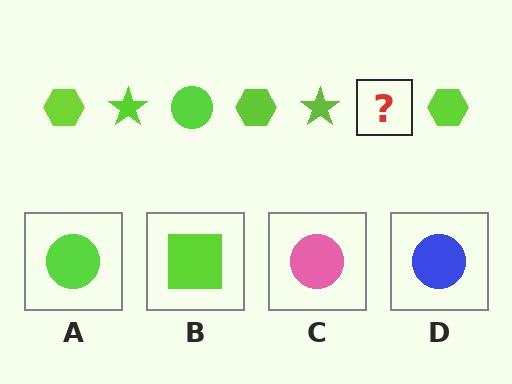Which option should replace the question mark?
Option A.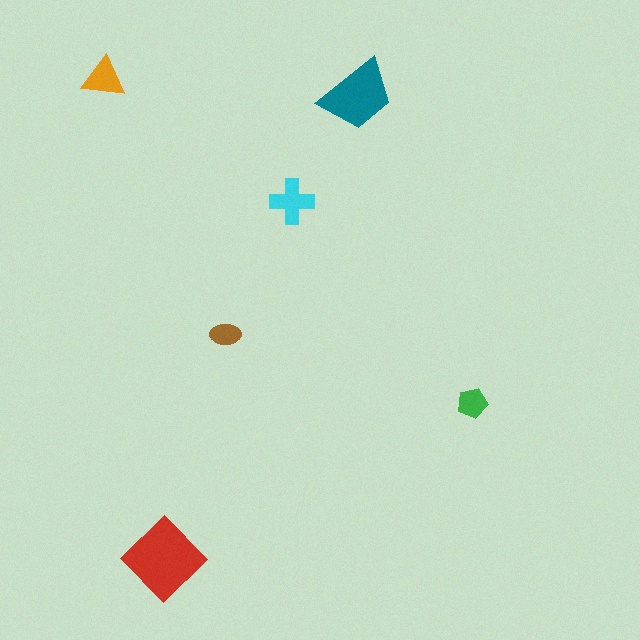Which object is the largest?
The red diamond.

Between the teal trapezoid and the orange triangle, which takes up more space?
The teal trapezoid.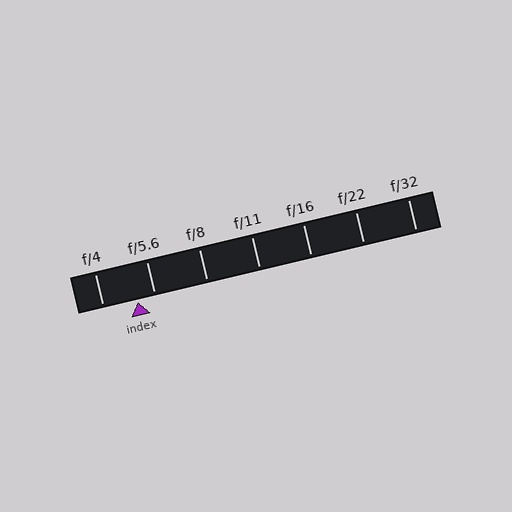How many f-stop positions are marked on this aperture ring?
There are 7 f-stop positions marked.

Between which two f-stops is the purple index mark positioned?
The index mark is between f/4 and f/5.6.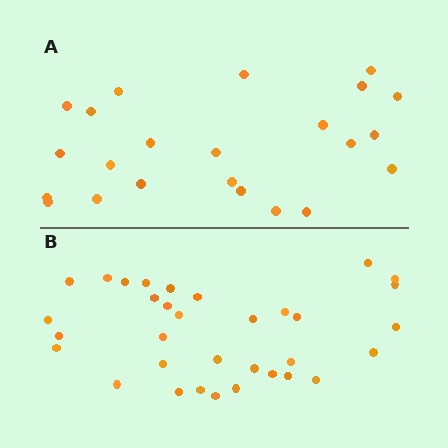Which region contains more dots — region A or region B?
Region B (the bottom region) has more dots.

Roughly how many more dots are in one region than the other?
Region B has roughly 10 or so more dots than region A.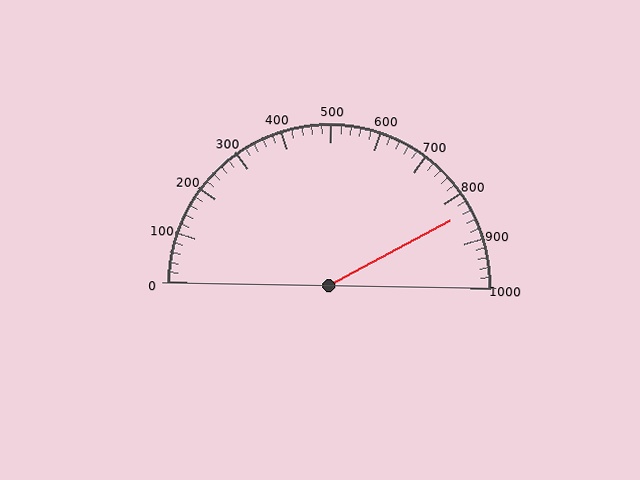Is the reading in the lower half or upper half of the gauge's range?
The reading is in the upper half of the range (0 to 1000).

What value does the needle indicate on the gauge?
The needle indicates approximately 840.